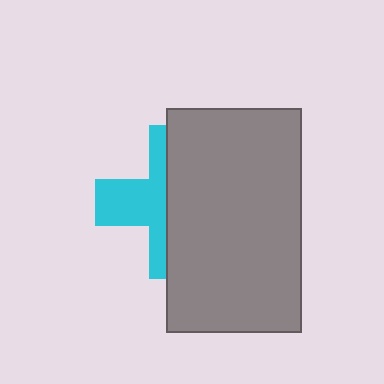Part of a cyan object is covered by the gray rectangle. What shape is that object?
It is a cross.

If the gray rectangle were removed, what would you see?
You would see the complete cyan cross.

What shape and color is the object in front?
The object in front is a gray rectangle.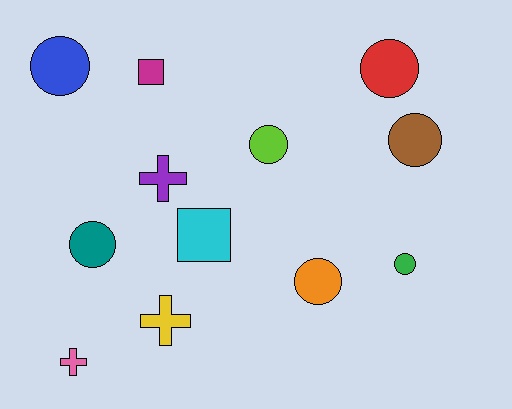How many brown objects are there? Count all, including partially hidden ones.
There is 1 brown object.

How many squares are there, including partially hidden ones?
There are 2 squares.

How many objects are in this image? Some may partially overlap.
There are 12 objects.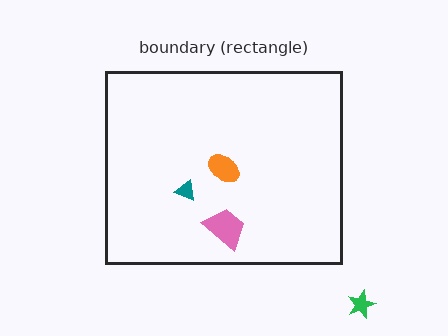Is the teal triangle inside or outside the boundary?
Inside.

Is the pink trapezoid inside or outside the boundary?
Inside.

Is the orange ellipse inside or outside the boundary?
Inside.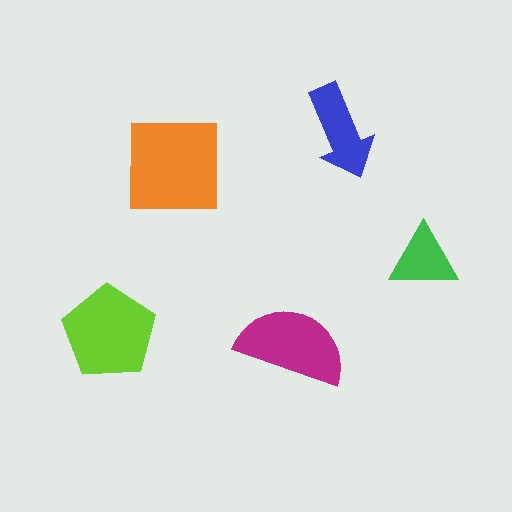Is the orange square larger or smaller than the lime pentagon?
Larger.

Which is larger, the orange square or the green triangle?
The orange square.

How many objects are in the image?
There are 5 objects in the image.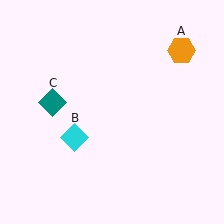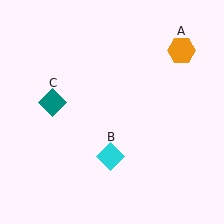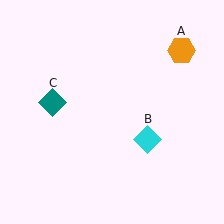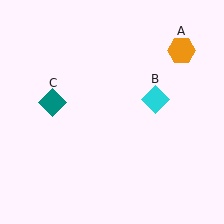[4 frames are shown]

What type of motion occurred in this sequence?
The cyan diamond (object B) rotated counterclockwise around the center of the scene.